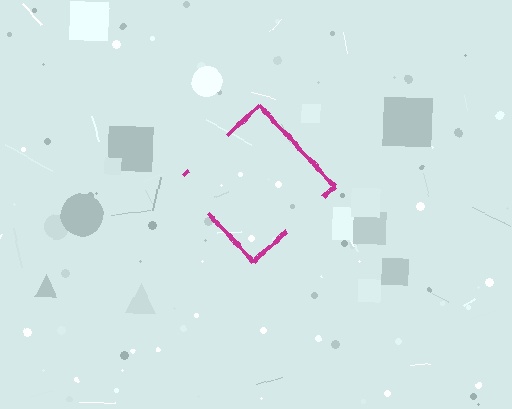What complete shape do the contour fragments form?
The contour fragments form a diamond.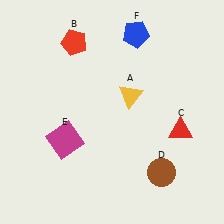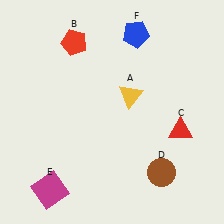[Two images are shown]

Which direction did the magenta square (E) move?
The magenta square (E) moved down.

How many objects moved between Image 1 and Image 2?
1 object moved between the two images.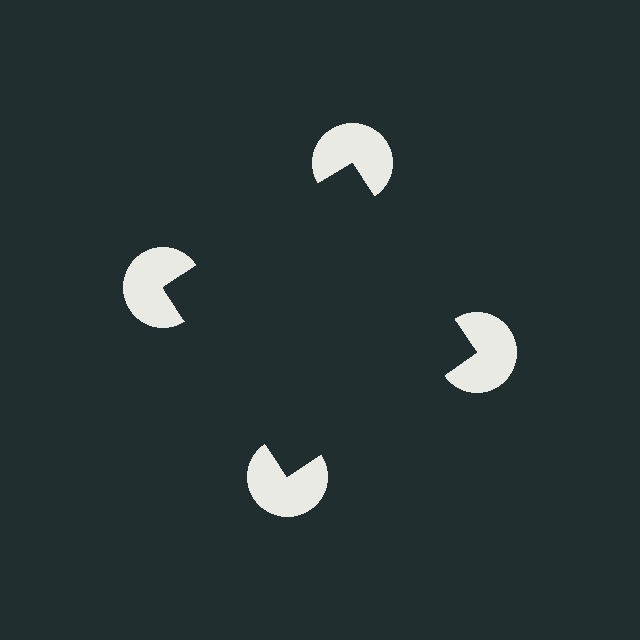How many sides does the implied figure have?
4 sides.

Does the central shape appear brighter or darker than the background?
It typically appears slightly darker than the background, even though no actual brightness change is drawn.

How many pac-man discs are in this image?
There are 4 — one at each vertex of the illusory square.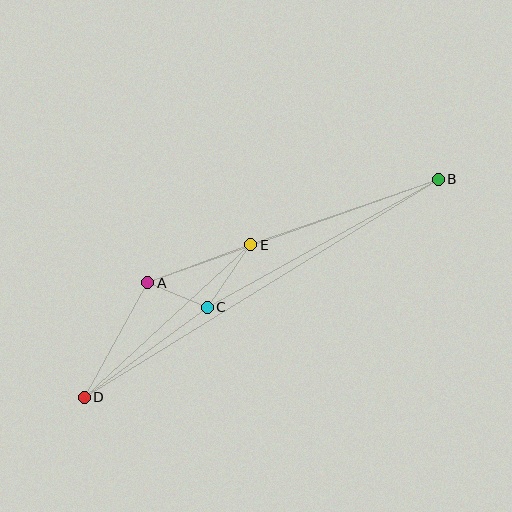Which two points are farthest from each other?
Points B and D are farthest from each other.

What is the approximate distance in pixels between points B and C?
The distance between B and C is approximately 264 pixels.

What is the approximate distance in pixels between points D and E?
The distance between D and E is approximately 226 pixels.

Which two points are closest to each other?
Points A and C are closest to each other.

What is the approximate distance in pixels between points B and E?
The distance between B and E is approximately 199 pixels.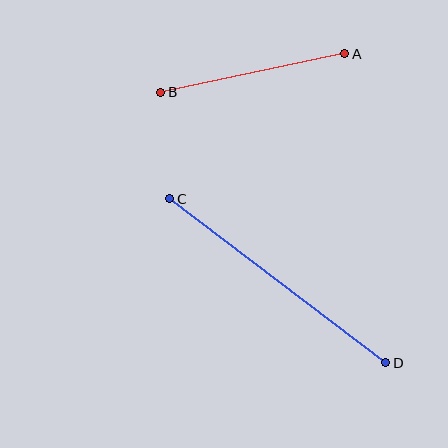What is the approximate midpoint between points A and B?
The midpoint is at approximately (253, 73) pixels.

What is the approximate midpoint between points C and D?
The midpoint is at approximately (278, 281) pixels.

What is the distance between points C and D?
The distance is approximately 272 pixels.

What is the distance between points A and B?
The distance is approximately 188 pixels.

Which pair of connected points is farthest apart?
Points C and D are farthest apart.